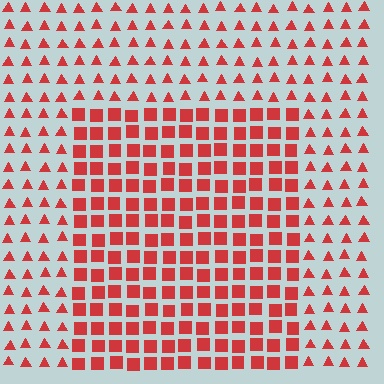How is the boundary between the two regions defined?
The boundary is defined by a change in element shape: squares inside vs. triangles outside. All elements share the same color and spacing.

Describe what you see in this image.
The image is filled with small red elements arranged in a uniform grid. A rectangle-shaped region contains squares, while the surrounding area contains triangles. The boundary is defined purely by the change in element shape.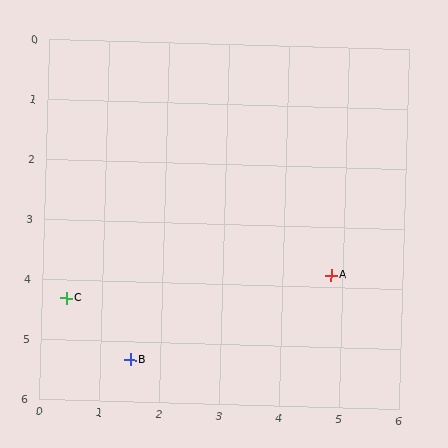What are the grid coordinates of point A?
Point A is at approximately (4.8, 3.8).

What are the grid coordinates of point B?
Point B is at approximately (1.5, 5.3).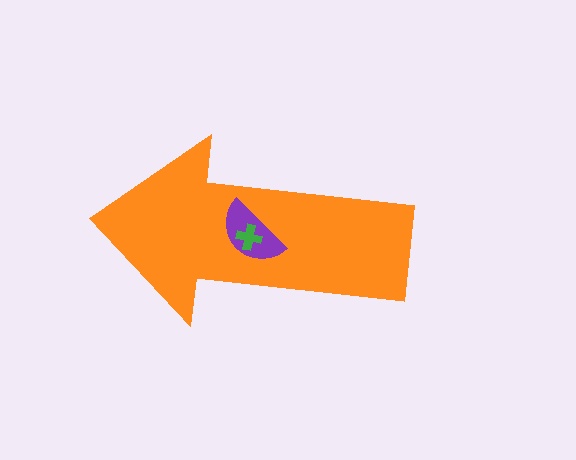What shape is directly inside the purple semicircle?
The green cross.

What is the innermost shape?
The green cross.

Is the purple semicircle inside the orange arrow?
Yes.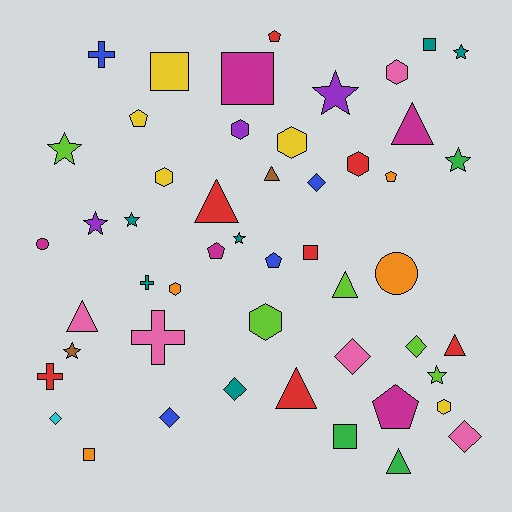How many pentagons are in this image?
There are 6 pentagons.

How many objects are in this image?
There are 50 objects.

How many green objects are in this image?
There are 3 green objects.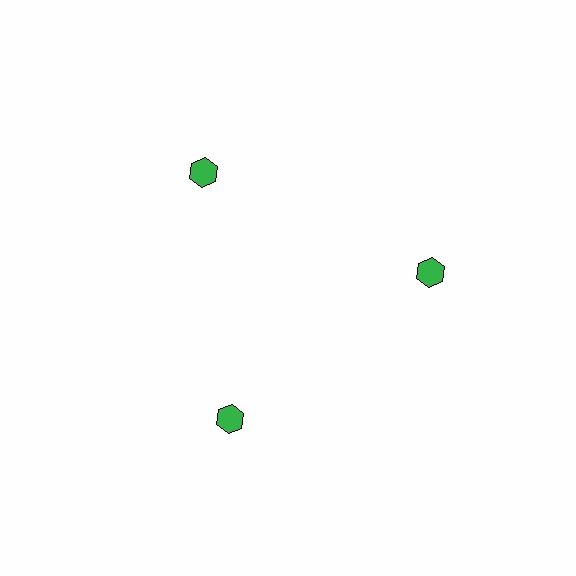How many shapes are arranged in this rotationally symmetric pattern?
There are 3 shapes, arranged in 3 groups of 1.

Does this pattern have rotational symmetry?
Yes, this pattern has 3-fold rotational symmetry. It looks the same after rotating 120 degrees around the center.